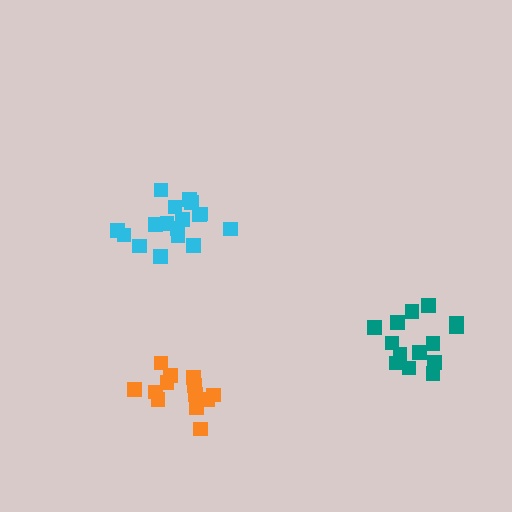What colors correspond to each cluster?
The clusters are colored: teal, cyan, orange.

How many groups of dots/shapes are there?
There are 3 groups.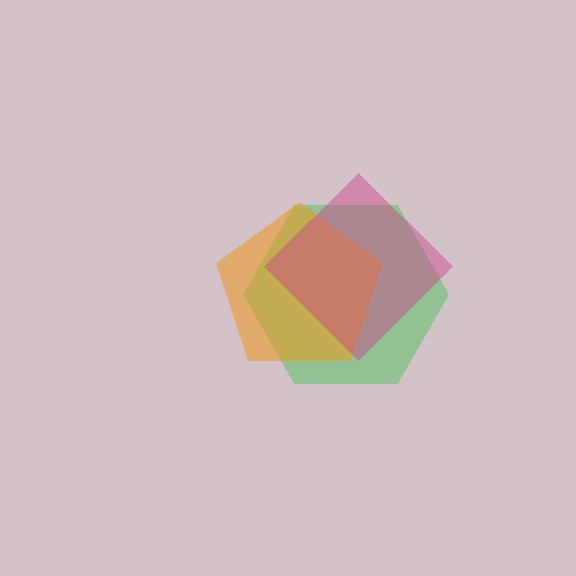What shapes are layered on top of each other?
The layered shapes are: a green hexagon, an orange pentagon, a magenta diamond.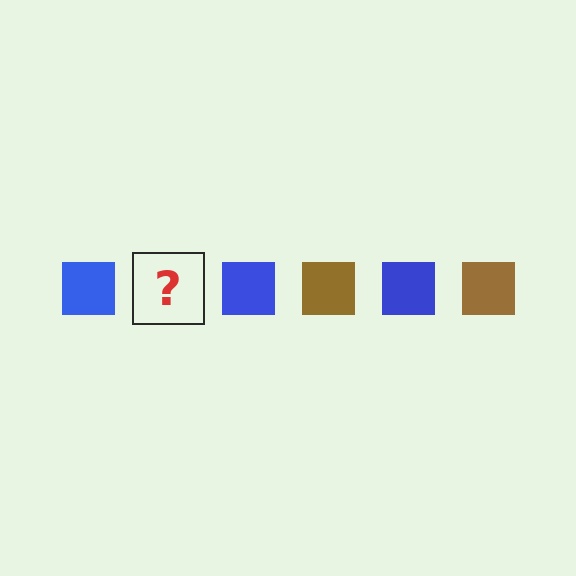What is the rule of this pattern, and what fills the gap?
The rule is that the pattern cycles through blue, brown squares. The gap should be filled with a brown square.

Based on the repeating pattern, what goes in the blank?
The blank should be a brown square.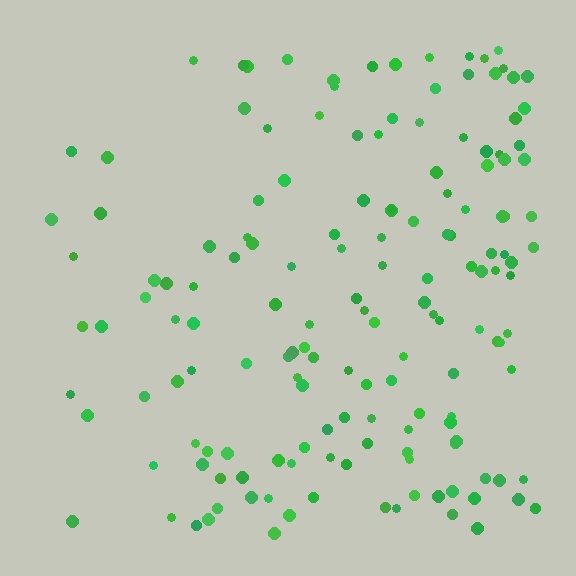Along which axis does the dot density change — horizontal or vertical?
Horizontal.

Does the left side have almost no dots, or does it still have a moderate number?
Still a moderate number, just noticeably fewer than the right.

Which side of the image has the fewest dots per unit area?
The left.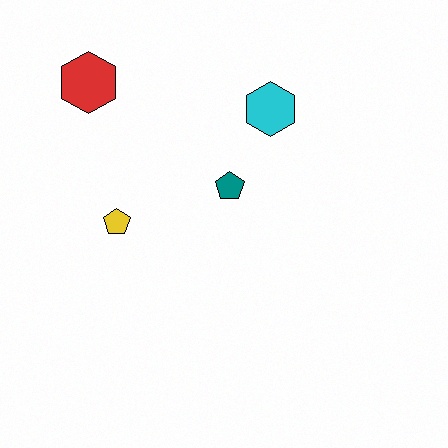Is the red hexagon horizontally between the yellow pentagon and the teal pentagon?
No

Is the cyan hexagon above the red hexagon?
No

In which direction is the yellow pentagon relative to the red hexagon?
The yellow pentagon is below the red hexagon.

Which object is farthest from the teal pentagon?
The red hexagon is farthest from the teal pentagon.